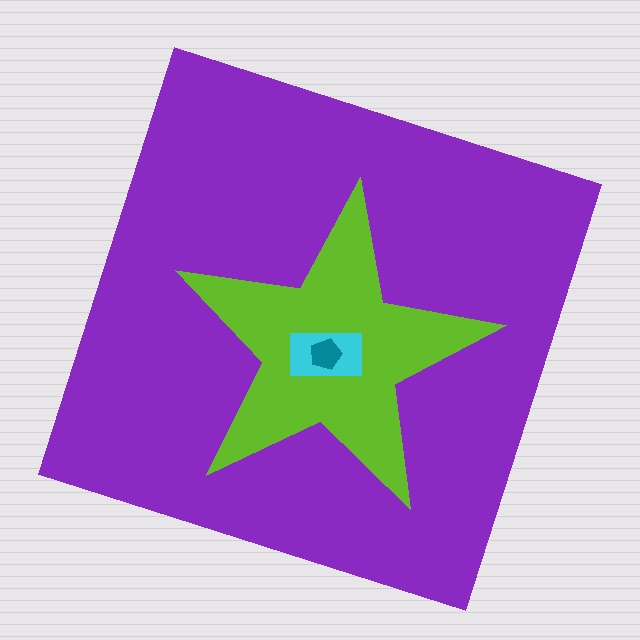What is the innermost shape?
The teal pentagon.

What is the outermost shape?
The purple square.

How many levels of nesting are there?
4.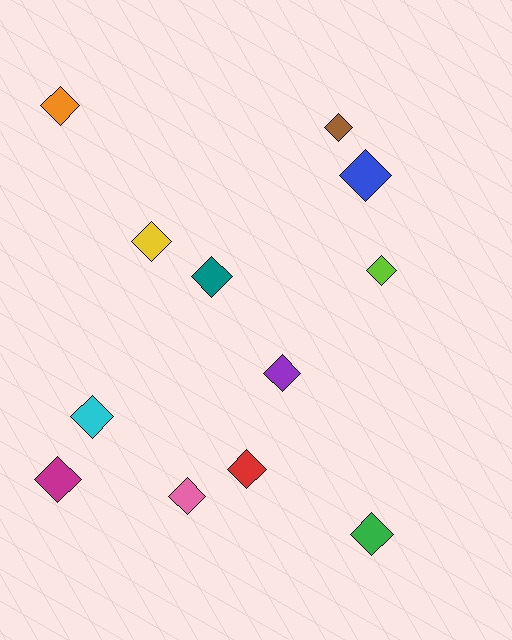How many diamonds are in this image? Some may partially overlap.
There are 12 diamonds.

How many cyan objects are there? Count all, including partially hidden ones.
There is 1 cyan object.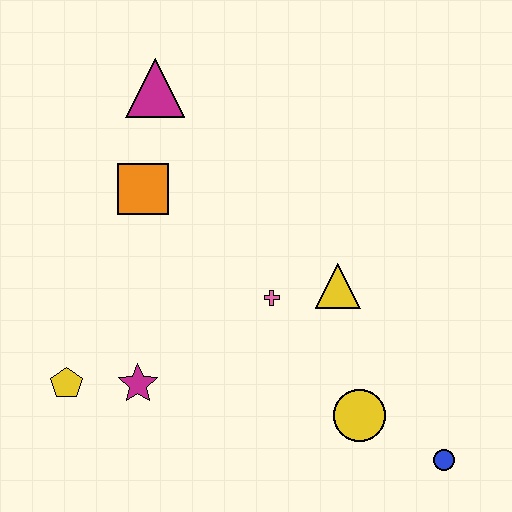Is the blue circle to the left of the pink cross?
No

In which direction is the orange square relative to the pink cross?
The orange square is to the left of the pink cross.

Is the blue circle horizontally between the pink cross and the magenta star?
No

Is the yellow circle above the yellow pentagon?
No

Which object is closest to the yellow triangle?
The pink cross is closest to the yellow triangle.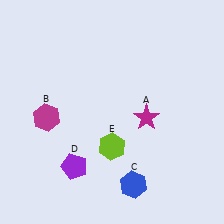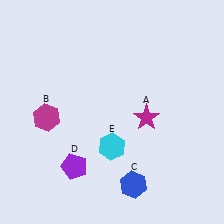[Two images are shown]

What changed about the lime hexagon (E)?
In Image 1, E is lime. In Image 2, it changed to cyan.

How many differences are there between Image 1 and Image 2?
There is 1 difference between the two images.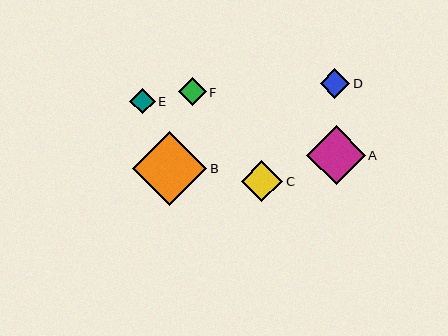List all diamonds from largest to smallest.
From largest to smallest: B, A, C, D, F, E.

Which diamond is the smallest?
Diamond E is the smallest with a size of approximately 25 pixels.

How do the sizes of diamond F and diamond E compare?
Diamond F and diamond E are approximately the same size.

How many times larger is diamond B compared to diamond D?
Diamond B is approximately 2.5 times the size of diamond D.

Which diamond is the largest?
Diamond B is the largest with a size of approximately 74 pixels.